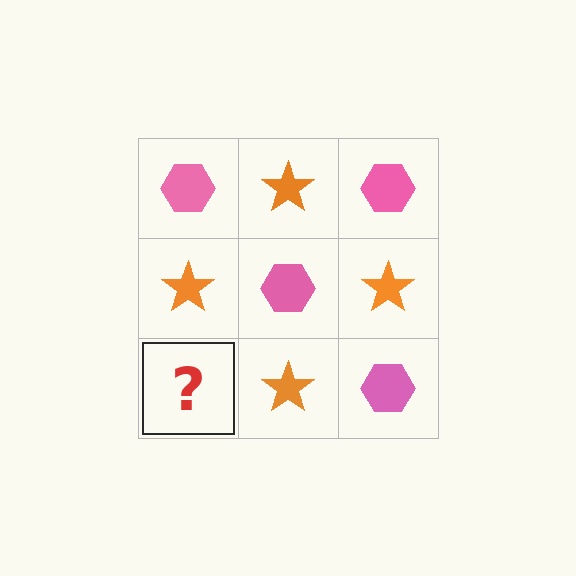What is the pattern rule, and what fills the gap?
The rule is that it alternates pink hexagon and orange star in a checkerboard pattern. The gap should be filled with a pink hexagon.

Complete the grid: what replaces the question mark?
The question mark should be replaced with a pink hexagon.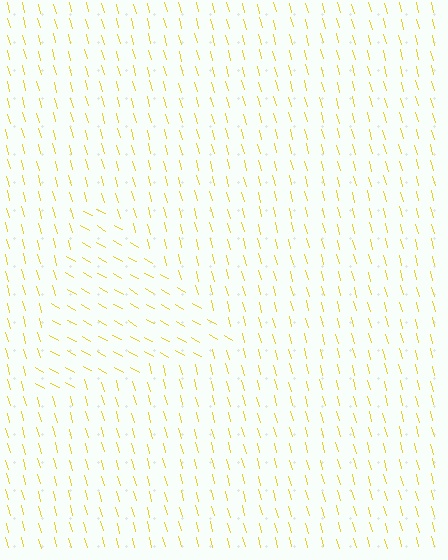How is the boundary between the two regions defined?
The boundary is defined purely by a change in line orientation (approximately 45 degrees difference). All lines are the same color and thickness.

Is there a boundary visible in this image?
Yes, there is a texture boundary formed by a change in line orientation.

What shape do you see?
I see a triangle.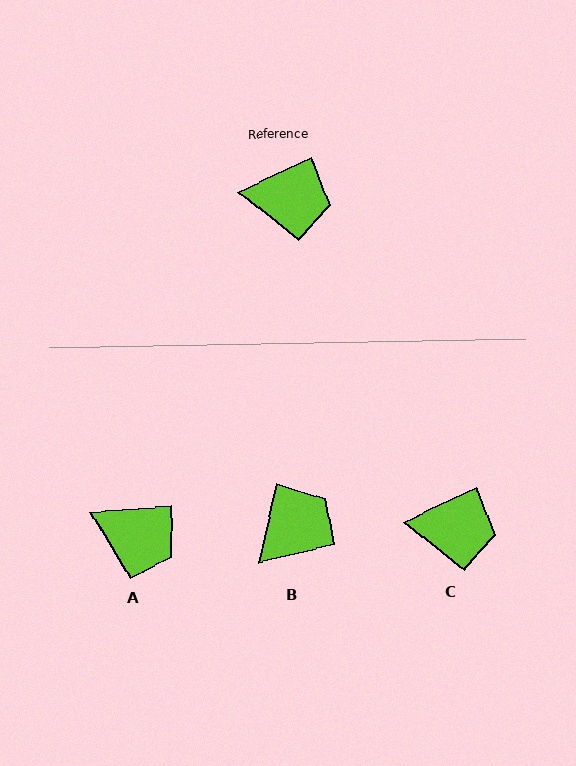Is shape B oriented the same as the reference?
No, it is off by about 52 degrees.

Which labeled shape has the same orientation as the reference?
C.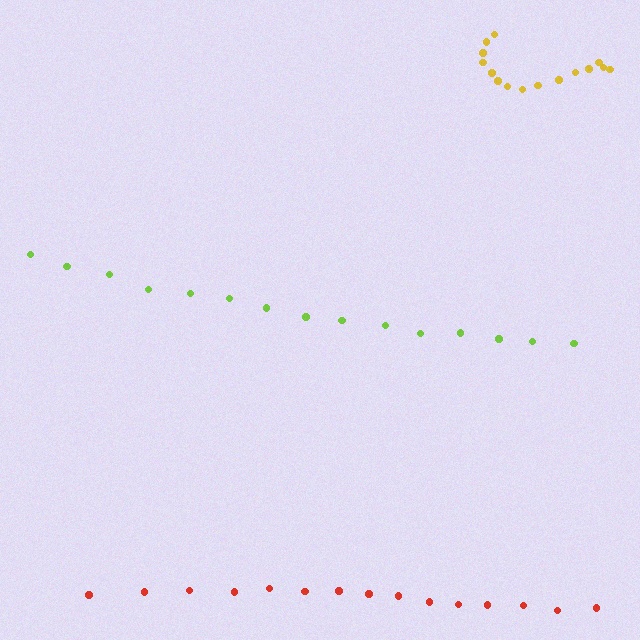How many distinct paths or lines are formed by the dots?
There are 3 distinct paths.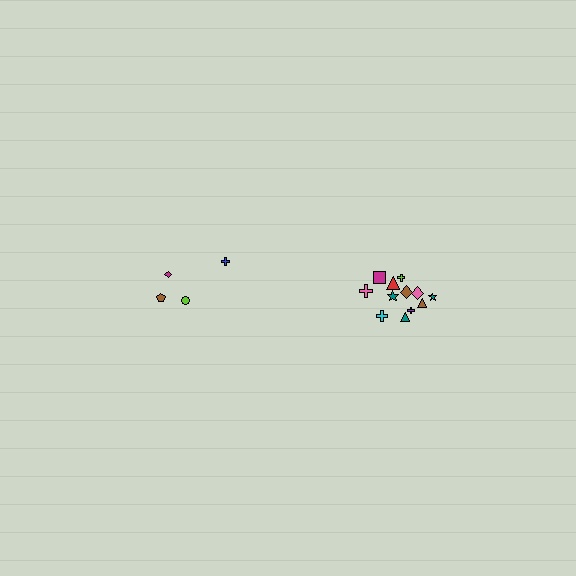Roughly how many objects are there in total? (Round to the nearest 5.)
Roughly 15 objects in total.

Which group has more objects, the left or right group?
The right group.